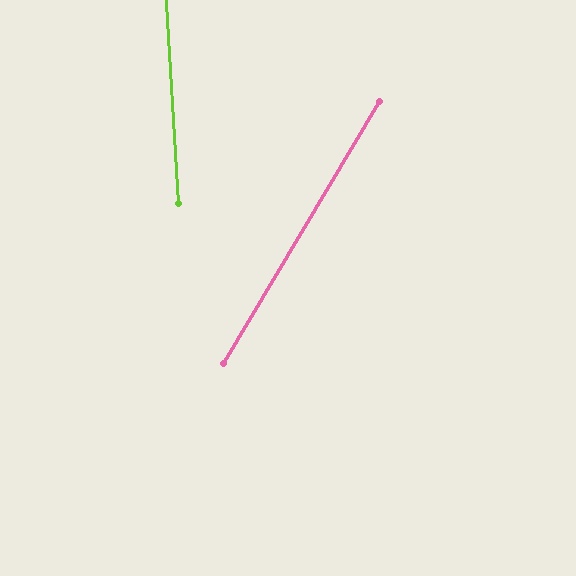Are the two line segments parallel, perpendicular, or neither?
Neither parallel nor perpendicular — they differ by about 34°.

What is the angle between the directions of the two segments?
Approximately 34 degrees.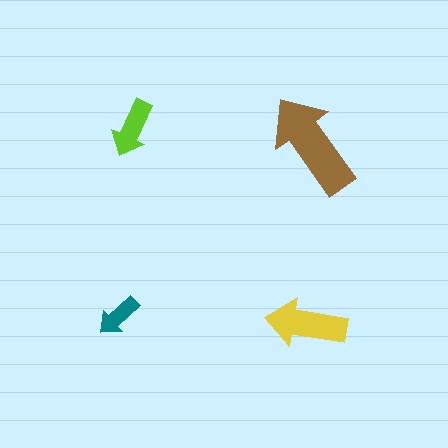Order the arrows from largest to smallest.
the brown one, the yellow one, the lime one, the teal one.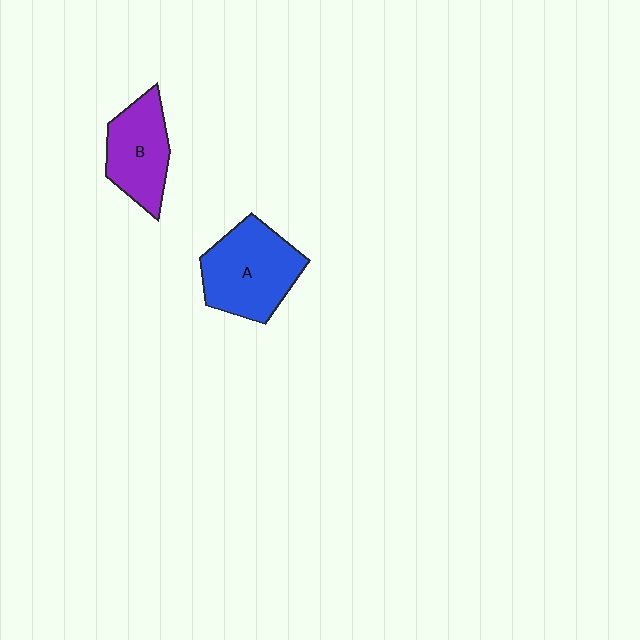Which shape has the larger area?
Shape A (blue).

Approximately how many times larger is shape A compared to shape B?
Approximately 1.3 times.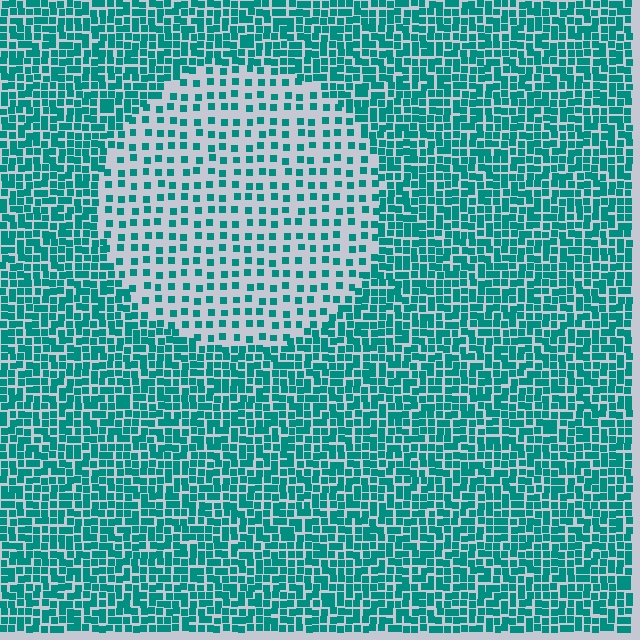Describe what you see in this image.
The image contains small teal elements arranged at two different densities. A circle-shaped region is visible where the elements are less densely packed than the surrounding area.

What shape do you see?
I see a circle.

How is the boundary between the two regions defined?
The boundary is defined by a change in element density (approximately 2.4x ratio). All elements are the same color, size, and shape.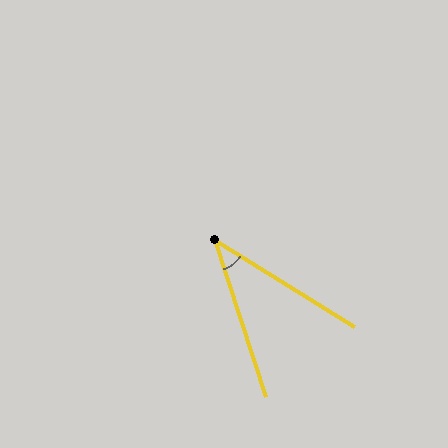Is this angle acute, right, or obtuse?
It is acute.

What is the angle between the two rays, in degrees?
Approximately 40 degrees.